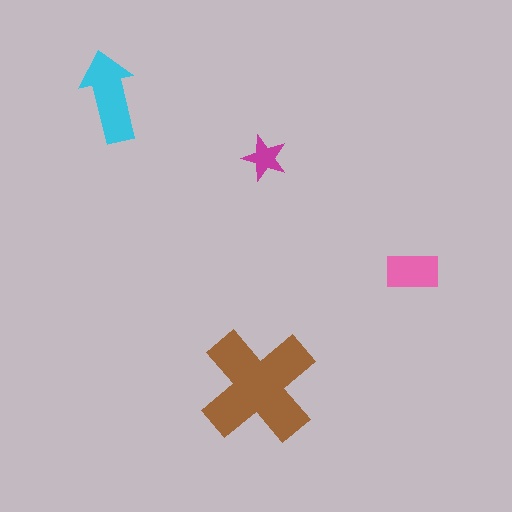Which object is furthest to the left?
The cyan arrow is leftmost.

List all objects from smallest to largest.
The magenta star, the pink rectangle, the cyan arrow, the brown cross.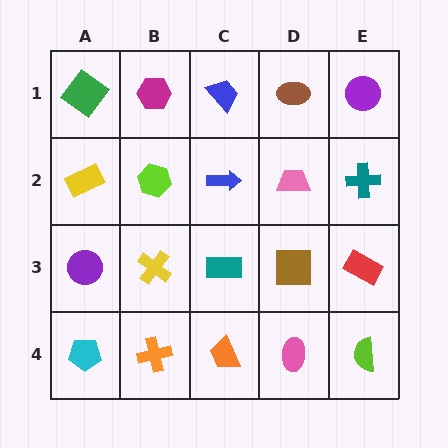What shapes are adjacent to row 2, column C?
A blue trapezoid (row 1, column C), a teal rectangle (row 3, column C), a lime hexagon (row 2, column B), a pink trapezoid (row 2, column D).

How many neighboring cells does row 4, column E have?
2.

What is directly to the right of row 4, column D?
A lime semicircle.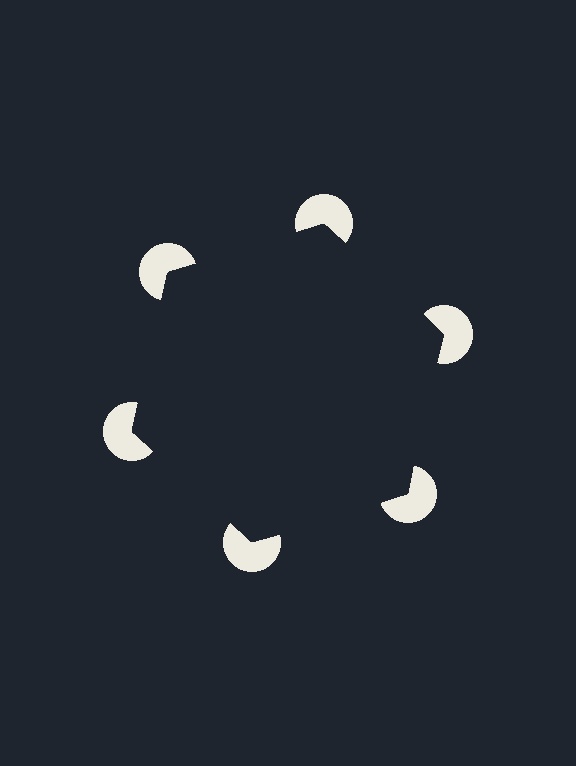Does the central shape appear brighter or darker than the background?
It typically appears slightly darker than the background, even though no actual brightness change is drawn.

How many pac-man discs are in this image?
There are 6 — one at each vertex of the illusory hexagon.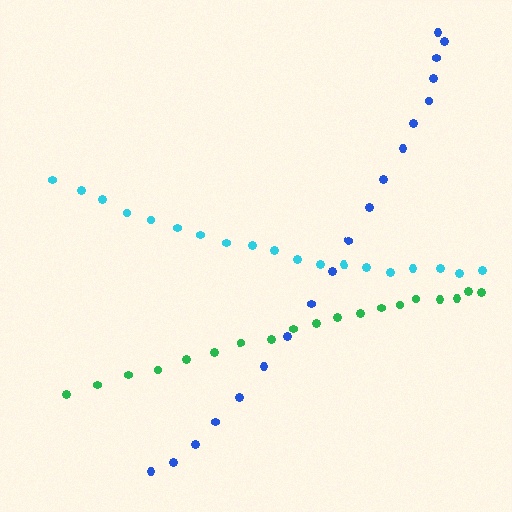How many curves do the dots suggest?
There are 3 distinct paths.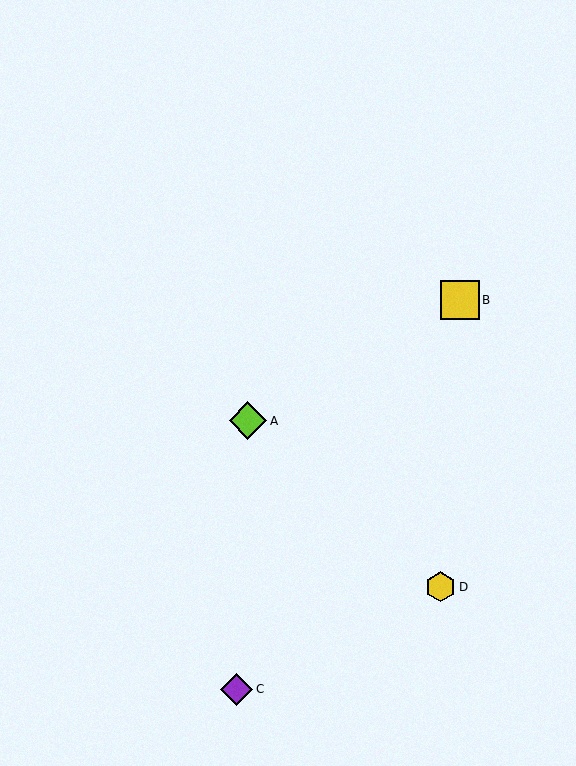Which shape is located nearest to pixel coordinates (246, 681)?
The purple diamond (labeled C) at (236, 689) is nearest to that location.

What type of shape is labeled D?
Shape D is a yellow hexagon.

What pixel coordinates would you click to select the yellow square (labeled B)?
Click at (460, 300) to select the yellow square B.